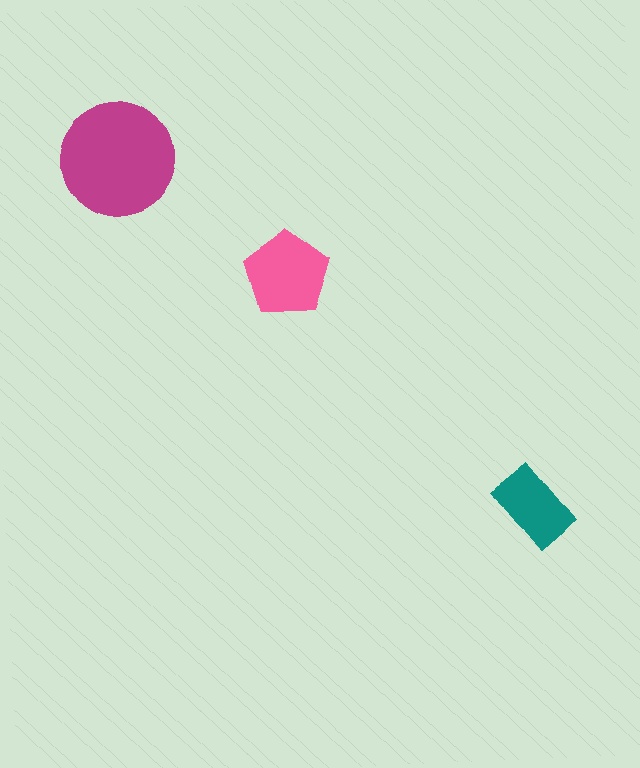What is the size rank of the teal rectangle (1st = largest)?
3rd.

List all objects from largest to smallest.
The magenta circle, the pink pentagon, the teal rectangle.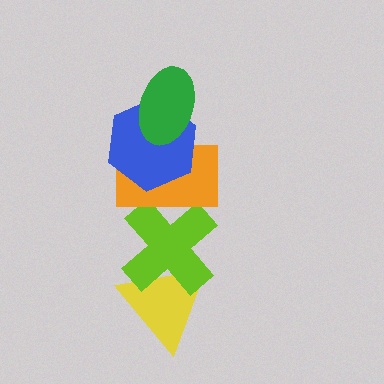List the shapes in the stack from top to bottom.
From top to bottom: the green ellipse, the blue hexagon, the orange rectangle, the lime cross, the yellow triangle.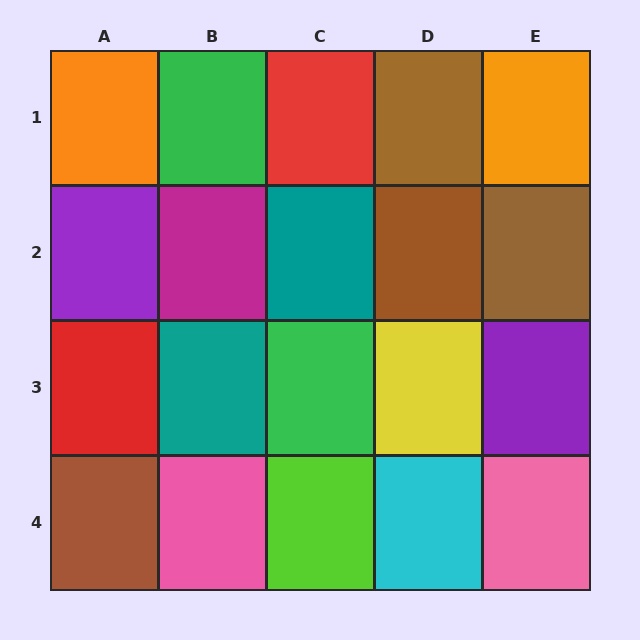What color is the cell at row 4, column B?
Pink.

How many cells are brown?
4 cells are brown.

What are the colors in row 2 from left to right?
Purple, magenta, teal, brown, brown.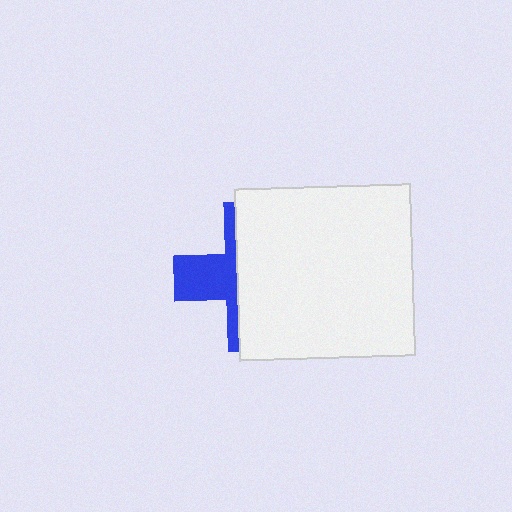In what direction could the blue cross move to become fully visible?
The blue cross could move left. That would shift it out from behind the white rectangle entirely.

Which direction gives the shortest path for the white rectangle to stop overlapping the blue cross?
Moving right gives the shortest separation.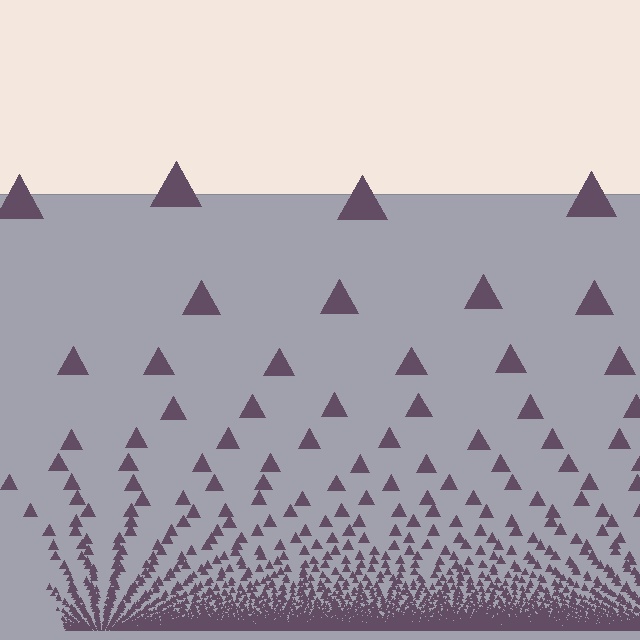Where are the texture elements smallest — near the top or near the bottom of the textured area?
Near the bottom.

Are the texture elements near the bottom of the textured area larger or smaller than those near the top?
Smaller. The gradient is inverted — elements near the bottom are smaller and denser.